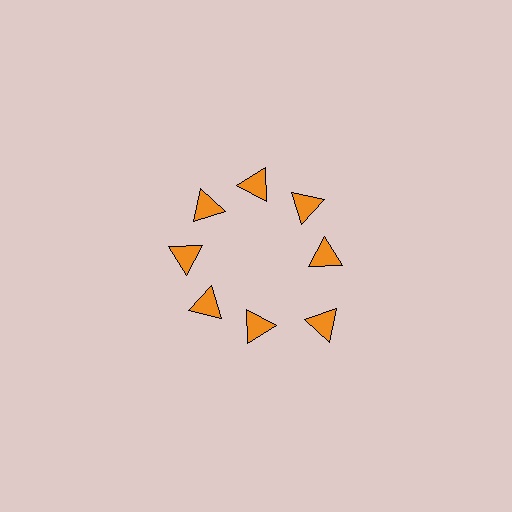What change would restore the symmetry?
The symmetry would be restored by moving it inward, back onto the ring so that all 8 triangles sit at equal angles and equal distance from the center.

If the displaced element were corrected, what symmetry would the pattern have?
It would have 8-fold rotational symmetry — the pattern would map onto itself every 45 degrees.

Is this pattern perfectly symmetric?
No. The 8 orange triangles are arranged in a ring, but one element near the 4 o'clock position is pushed outward from the center, breaking the 8-fold rotational symmetry.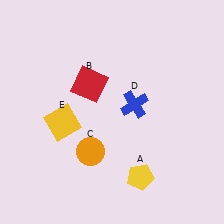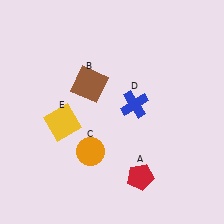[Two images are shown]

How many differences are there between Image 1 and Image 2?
There are 2 differences between the two images.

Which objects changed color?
A changed from yellow to red. B changed from red to brown.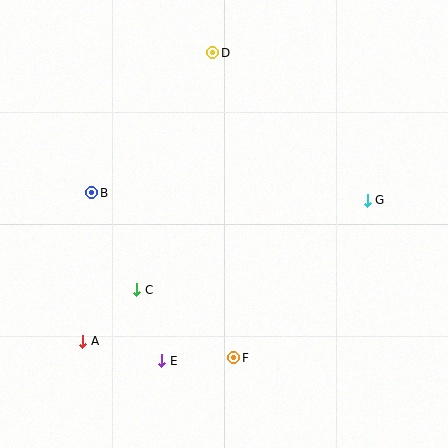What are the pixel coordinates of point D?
Point D is at (213, 53).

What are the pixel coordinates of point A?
Point A is at (83, 341).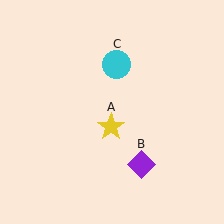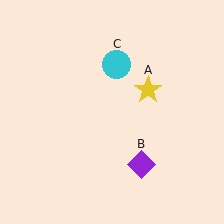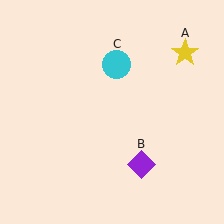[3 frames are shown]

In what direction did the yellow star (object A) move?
The yellow star (object A) moved up and to the right.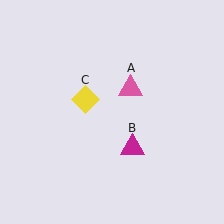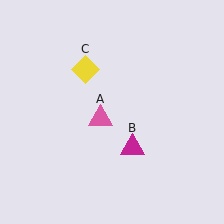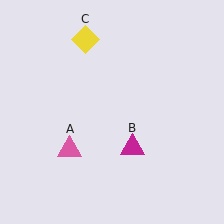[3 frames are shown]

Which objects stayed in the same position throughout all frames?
Magenta triangle (object B) remained stationary.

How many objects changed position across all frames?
2 objects changed position: pink triangle (object A), yellow diamond (object C).